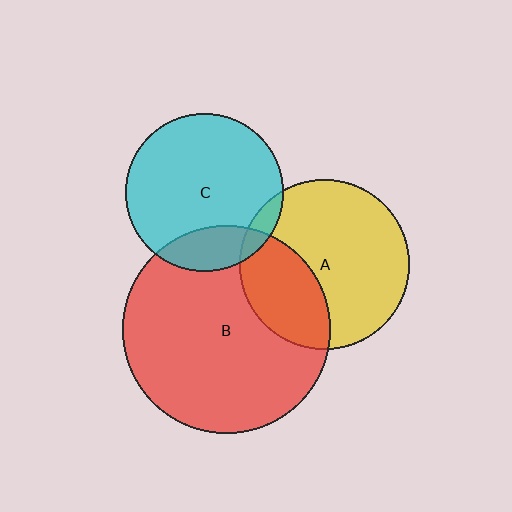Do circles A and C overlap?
Yes.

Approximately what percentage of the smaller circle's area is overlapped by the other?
Approximately 5%.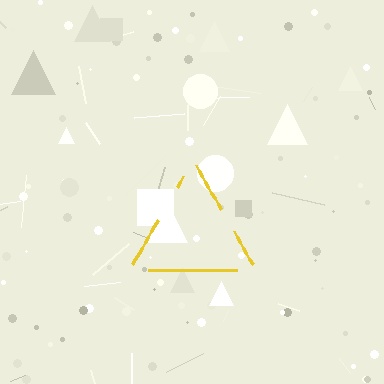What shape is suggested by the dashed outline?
The dashed outline suggests a triangle.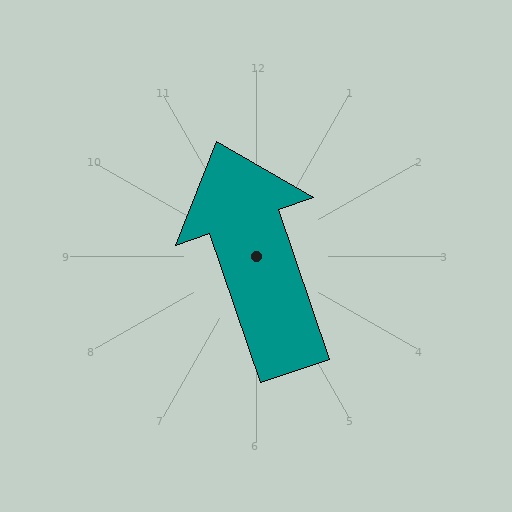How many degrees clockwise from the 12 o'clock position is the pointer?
Approximately 341 degrees.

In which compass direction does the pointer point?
North.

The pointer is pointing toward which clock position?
Roughly 11 o'clock.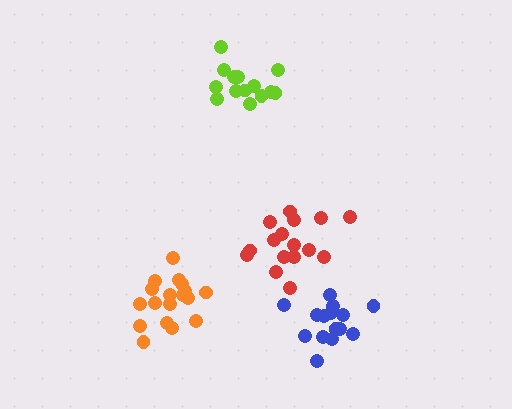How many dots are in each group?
Group 1: 14 dots, Group 2: 15 dots, Group 3: 16 dots, Group 4: 18 dots (63 total).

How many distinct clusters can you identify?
There are 4 distinct clusters.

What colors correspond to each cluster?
The clusters are colored: lime, blue, red, orange.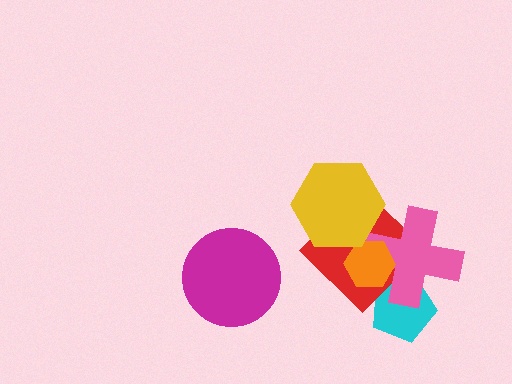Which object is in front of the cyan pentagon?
The pink cross is in front of the cyan pentagon.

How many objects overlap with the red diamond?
3 objects overlap with the red diamond.